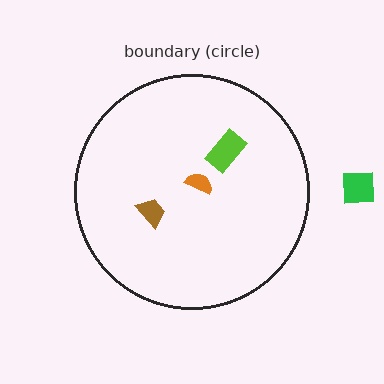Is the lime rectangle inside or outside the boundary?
Inside.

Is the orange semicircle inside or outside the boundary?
Inside.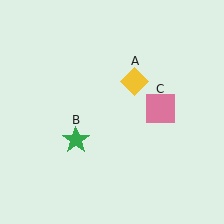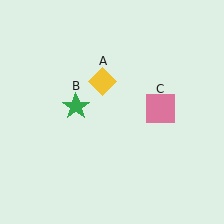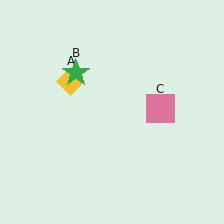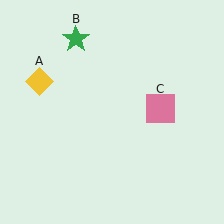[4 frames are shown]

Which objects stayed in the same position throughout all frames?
Pink square (object C) remained stationary.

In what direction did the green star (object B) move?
The green star (object B) moved up.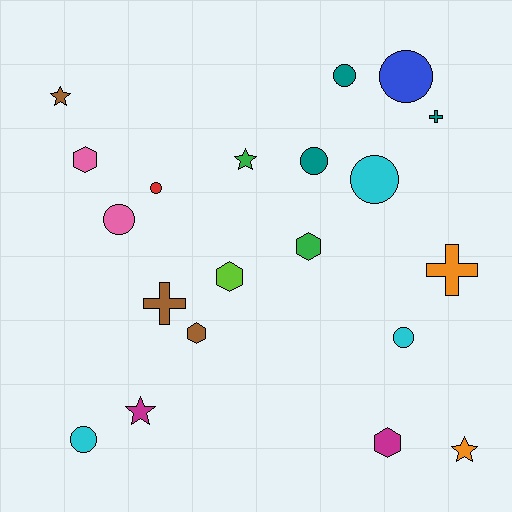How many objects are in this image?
There are 20 objects.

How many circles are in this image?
There are 8 circles.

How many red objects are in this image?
There is 1 red object.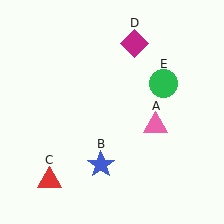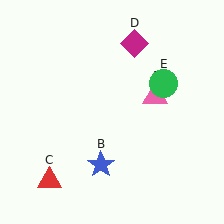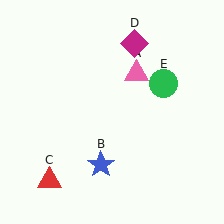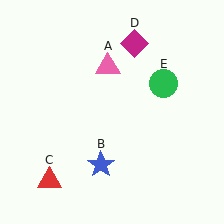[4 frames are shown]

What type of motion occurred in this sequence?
The pink triangle (object A) rotated counterclockwise around the center of the scene.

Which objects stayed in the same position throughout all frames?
Blue star (object B) and red triangle (object C) and magenta diamond (object D) and green circle (object E) remained stationary.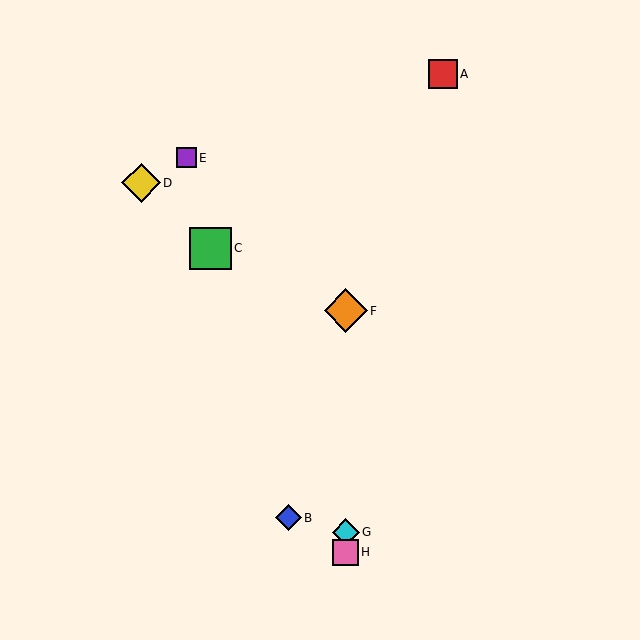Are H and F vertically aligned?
Yes, both are at x≈346.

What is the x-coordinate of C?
Object C is at x≈210.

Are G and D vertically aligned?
No, G is at x≈346 and D is at x≈141.